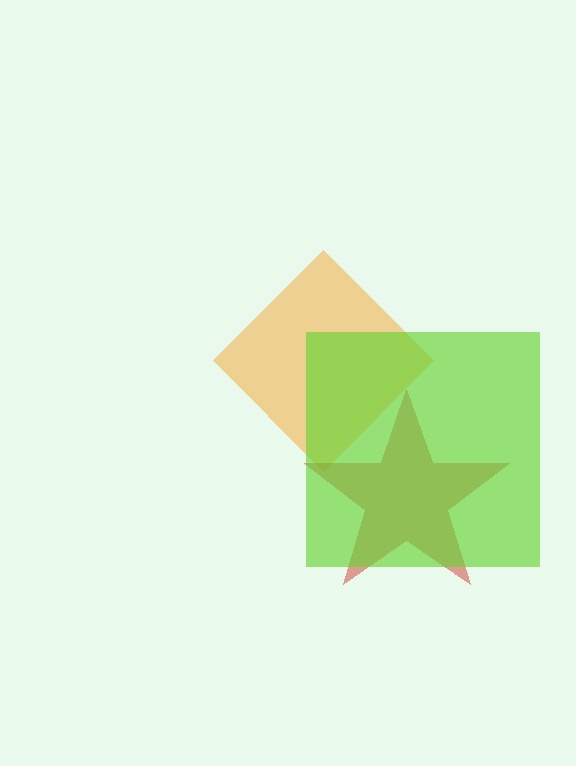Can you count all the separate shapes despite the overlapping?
Yes, there are 3 separate shapes.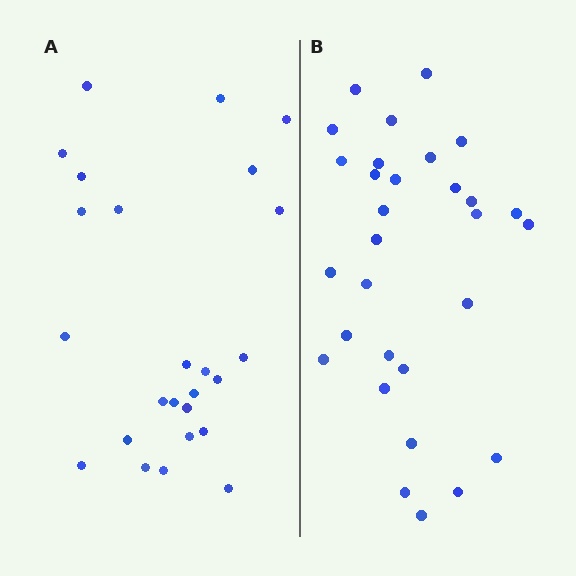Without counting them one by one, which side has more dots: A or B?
Region B (the right region) has more dots.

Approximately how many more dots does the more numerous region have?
Region B has about 5 more dots than region A.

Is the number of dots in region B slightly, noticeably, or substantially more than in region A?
Region B has only slightly more — the two regions are fairly close. The ratio is roughly 1.2 to 1.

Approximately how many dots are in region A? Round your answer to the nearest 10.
About 20 dots. (The exact count is 25, which rounds to 20.)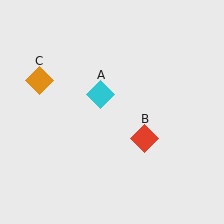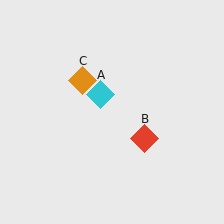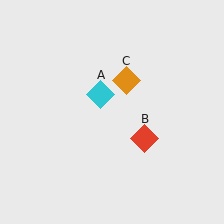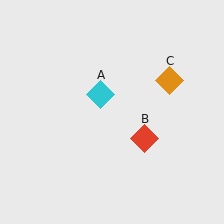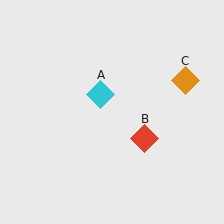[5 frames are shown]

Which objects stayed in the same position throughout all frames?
Cyan diamond (object A) and red diamond (object B) remained stationary.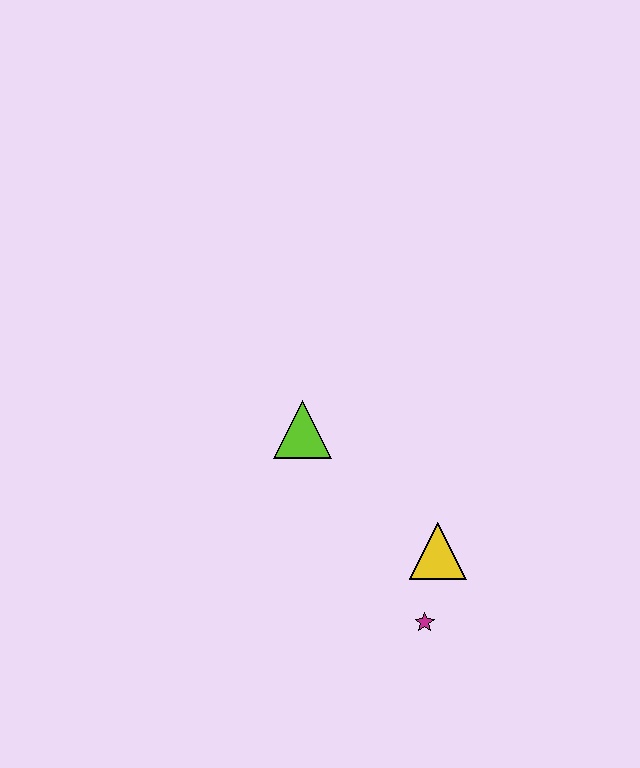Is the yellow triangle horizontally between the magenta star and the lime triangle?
No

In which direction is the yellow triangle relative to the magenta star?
The yellow triangle is above the magenta star.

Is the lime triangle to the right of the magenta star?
No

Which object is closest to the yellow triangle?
The magenta star is closest to the yellow triangle.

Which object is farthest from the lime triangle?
The magenta star is farthest from the lime triangle.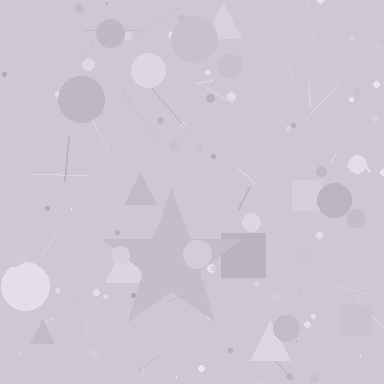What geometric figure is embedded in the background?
A star is embedded in the background.